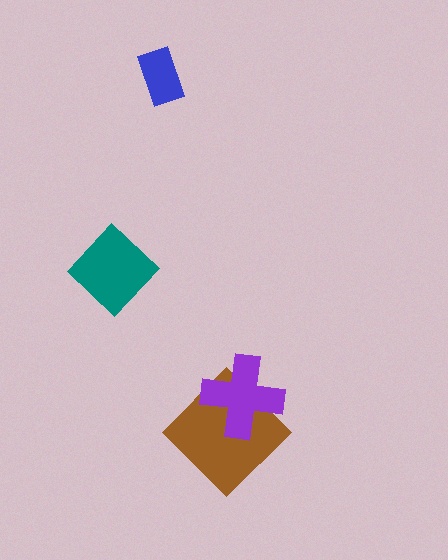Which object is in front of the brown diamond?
The purple cross is in front of the brown diamond.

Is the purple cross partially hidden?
No, no other shape covers it.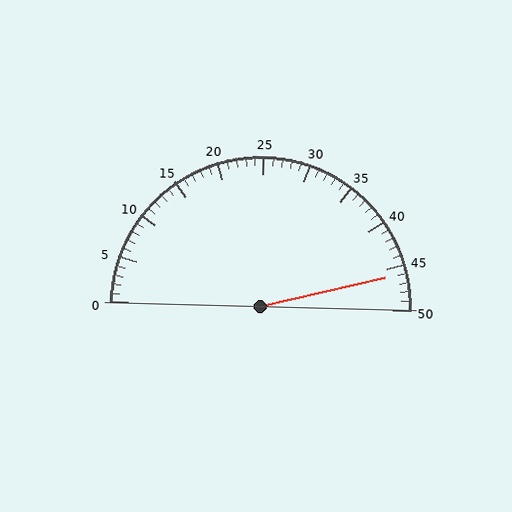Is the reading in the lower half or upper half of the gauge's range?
The reading is in the upper half of the range (0 to 50).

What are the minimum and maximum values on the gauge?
The gauge ranges from 0 to 50.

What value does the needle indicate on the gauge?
The needle indicates approximately 46.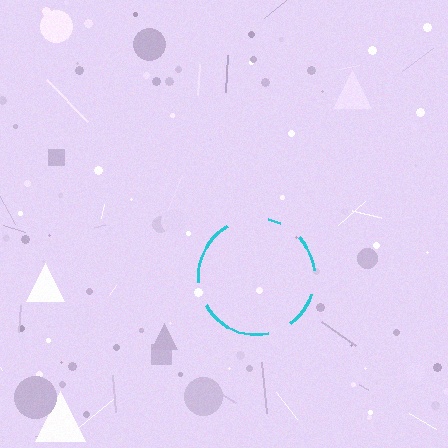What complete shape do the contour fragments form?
The contour fragments form a circle.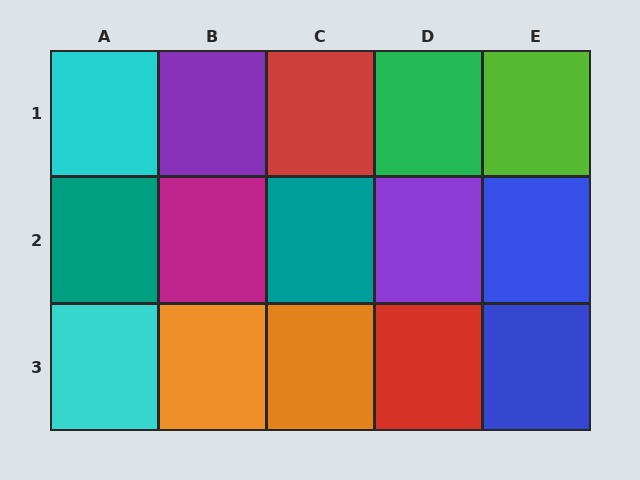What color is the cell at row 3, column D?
Red.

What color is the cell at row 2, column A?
Teal.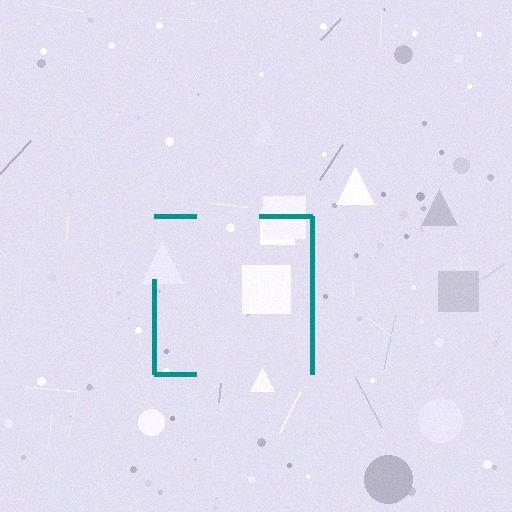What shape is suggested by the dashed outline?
The dashed outline suggests a square.